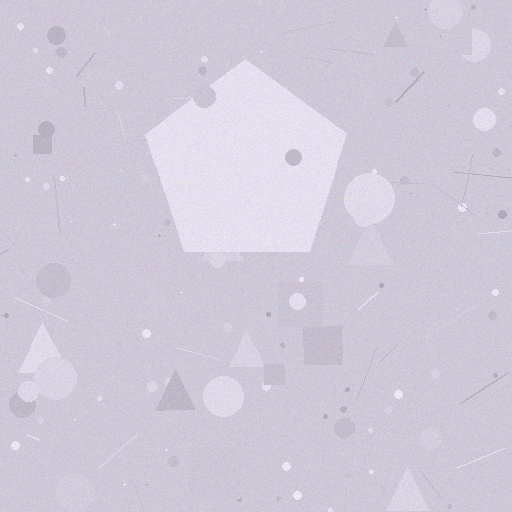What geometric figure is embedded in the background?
A pentagon is embedded in the background.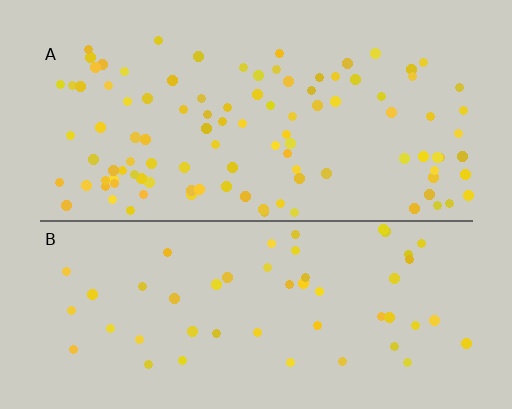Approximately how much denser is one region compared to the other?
Approximately 2.0× — region A over region B.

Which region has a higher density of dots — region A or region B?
A (the top).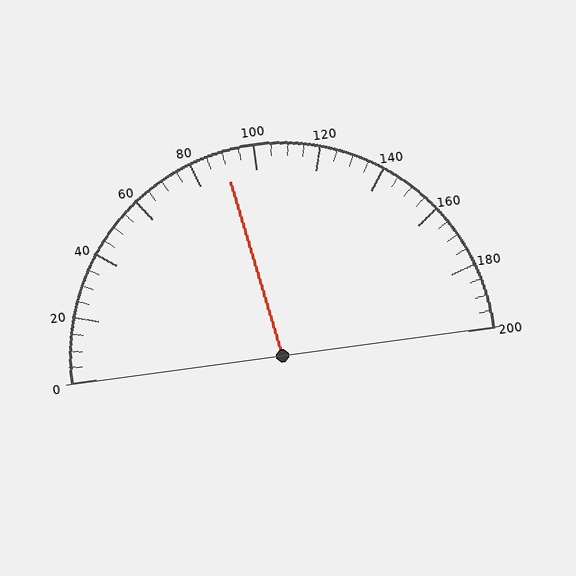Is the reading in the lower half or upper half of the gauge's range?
The reading is in the lower half of the range (0 to 200).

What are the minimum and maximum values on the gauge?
The gauge ranges from 0 to 200.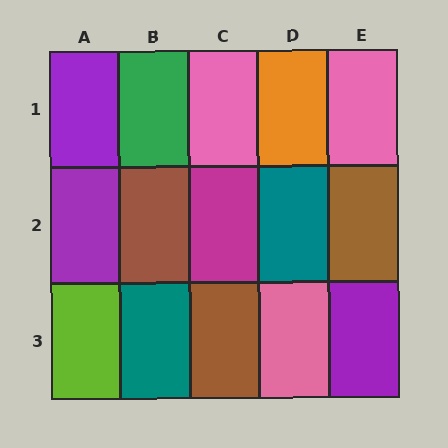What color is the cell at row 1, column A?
Purple.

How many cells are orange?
1 cell is orange.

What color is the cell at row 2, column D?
Teal.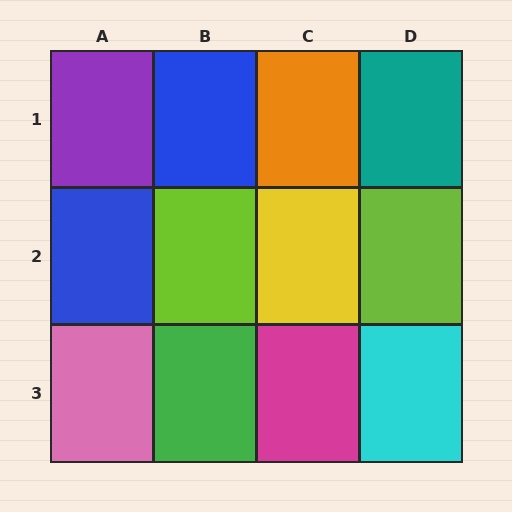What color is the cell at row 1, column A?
Purple.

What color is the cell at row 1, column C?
Orange.